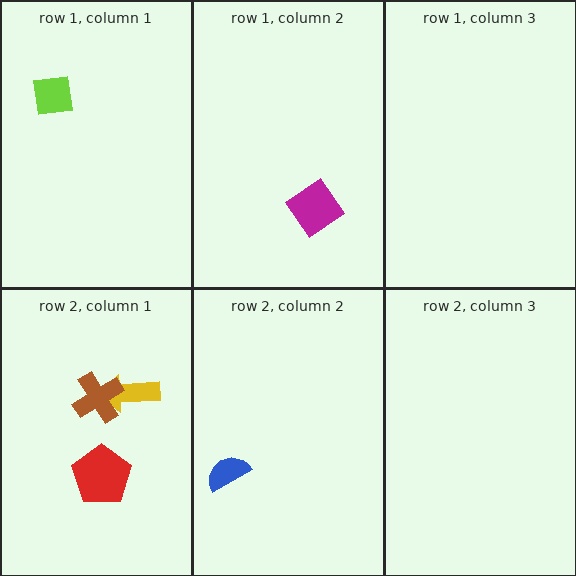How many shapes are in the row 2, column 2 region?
1.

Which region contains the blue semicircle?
The row 2, column 2 region.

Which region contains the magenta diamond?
The row 1, column 2 region.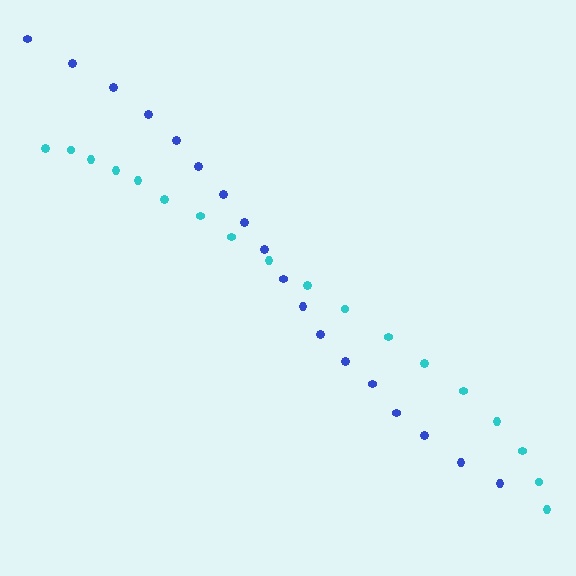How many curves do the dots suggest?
There are 2 distinct paths.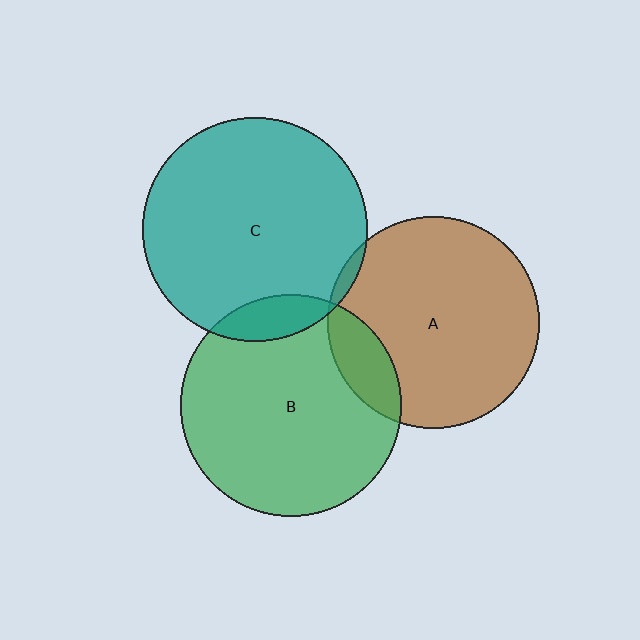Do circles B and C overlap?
Yes.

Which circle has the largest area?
Circle C (teal).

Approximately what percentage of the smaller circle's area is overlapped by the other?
Approximately 10%.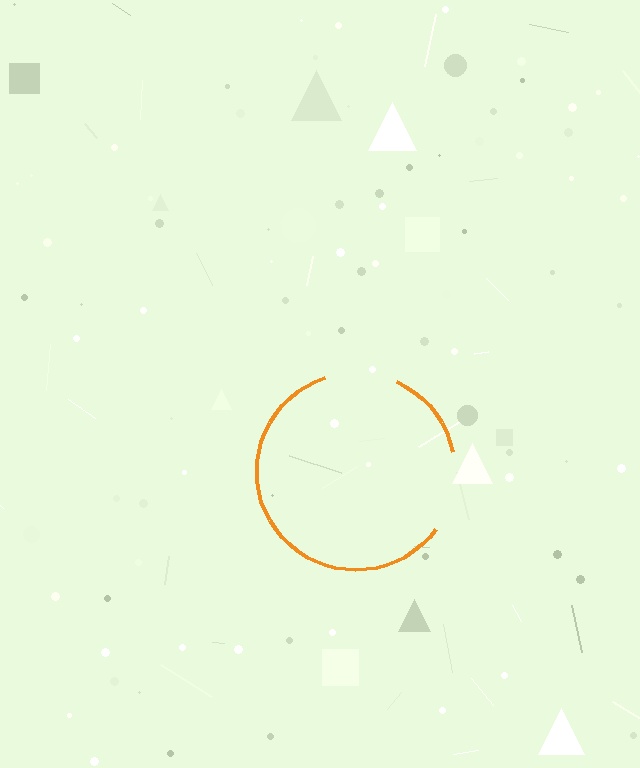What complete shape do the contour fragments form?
The contour fragments form a circle.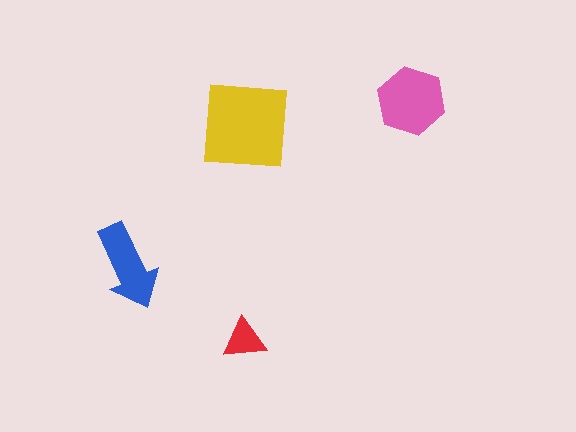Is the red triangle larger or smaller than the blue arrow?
Smaller.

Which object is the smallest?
The red triangle.